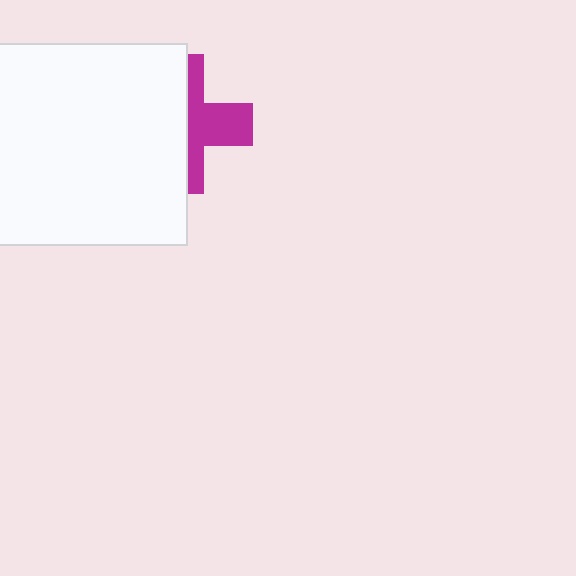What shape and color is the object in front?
The object in front is a white rectangle.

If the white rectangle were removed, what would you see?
You would see the complete magenta cross.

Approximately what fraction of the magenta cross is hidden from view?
Roughly 57% of the magenta cross is hidden behind the white rectangle.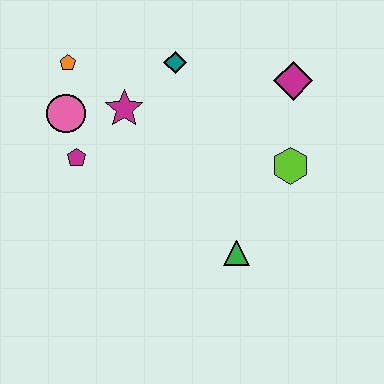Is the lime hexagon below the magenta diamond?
Yes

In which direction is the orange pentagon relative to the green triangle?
The orange pentagon is above the green triangle.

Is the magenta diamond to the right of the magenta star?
Yes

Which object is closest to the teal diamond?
The magenta star is closest to the teal diamond.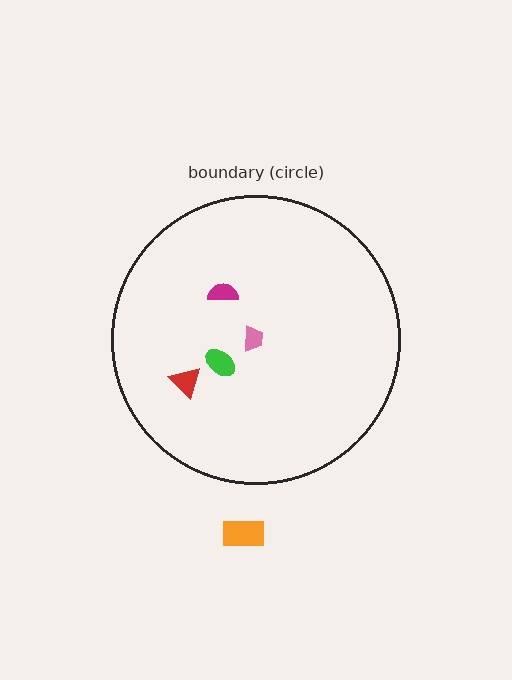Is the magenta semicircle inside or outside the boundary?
Inside.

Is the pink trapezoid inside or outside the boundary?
Inside.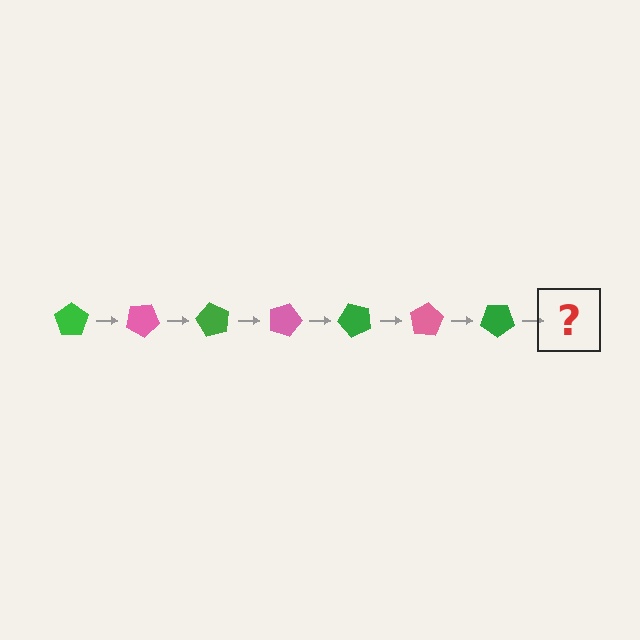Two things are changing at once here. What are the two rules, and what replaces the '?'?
The two rules are that it rotates 30 degrees each step and the color cycles through green and pink. The '?' should be a pink pentagon, rotated 210 degrees from the start.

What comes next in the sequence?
The next element should be a pink pentagon, rotated 210 degrees from the start.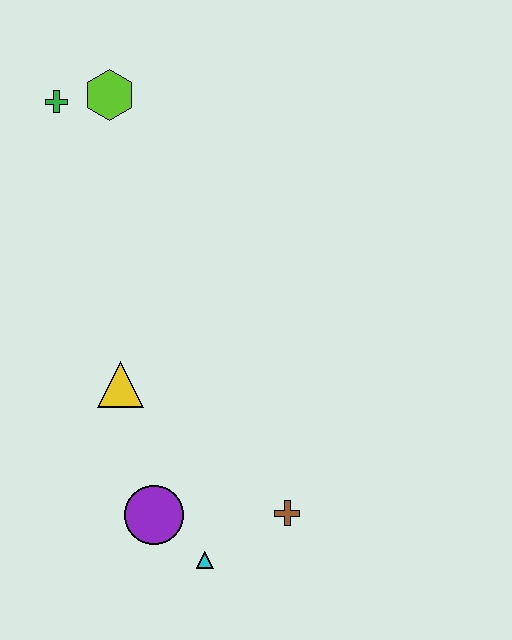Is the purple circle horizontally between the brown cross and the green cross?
Yes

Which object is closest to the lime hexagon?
The green cross is closest to the lime hexagon.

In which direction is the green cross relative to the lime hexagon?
The green cross is to the left of the lime hexagon.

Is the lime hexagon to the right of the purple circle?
No